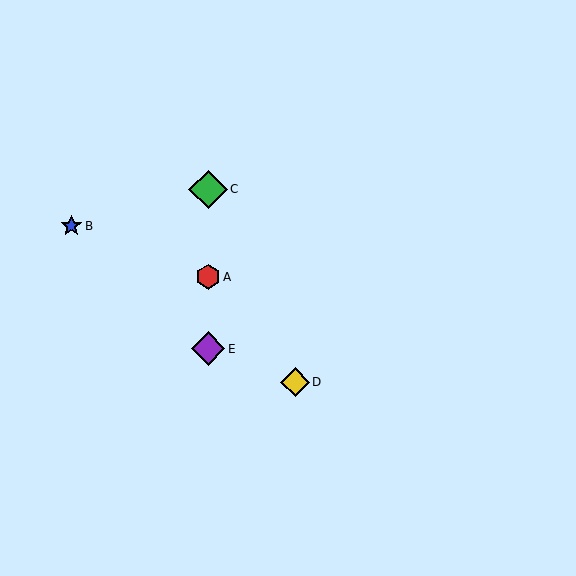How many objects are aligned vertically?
3 objects (A, C, E) are aligned vertically.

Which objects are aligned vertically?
Objects A, C, E are aligned vertically.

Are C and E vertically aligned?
Yes, both are at x≈208.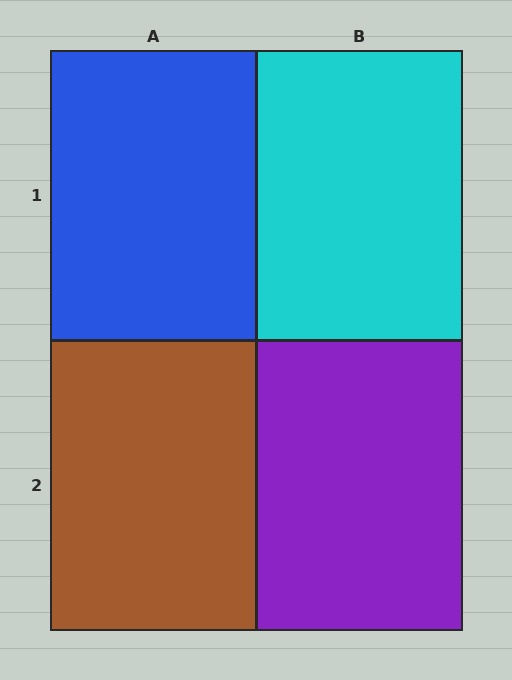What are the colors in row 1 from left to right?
Blue, cyan.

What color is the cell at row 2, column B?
Purple.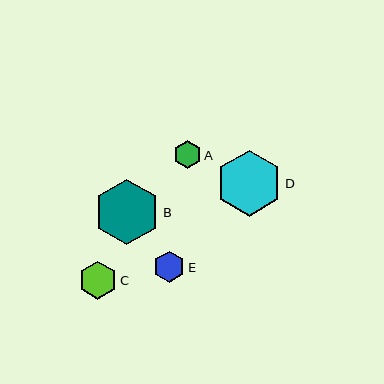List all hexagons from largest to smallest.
From largest to smallest: D, B, C, E, A.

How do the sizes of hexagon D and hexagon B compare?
Hexagon D and hexagon B are approximately the same size.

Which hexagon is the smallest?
Hexagon A is the smallest with a size of approximately 28 pixels.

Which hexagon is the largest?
Hexagon D is the largest with a size of approximately 66 pixels.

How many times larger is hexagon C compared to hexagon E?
Hexagon C is approximately 1.2 times the size of hexagon E.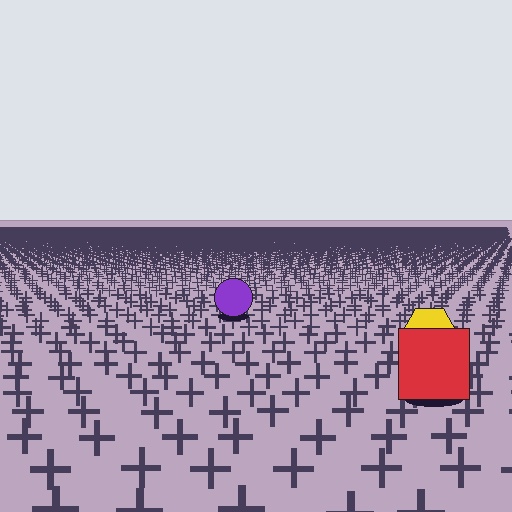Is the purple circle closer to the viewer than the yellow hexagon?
No. The yellow hexagon is closer — you can tell from the texture gradient: the ground texture is coarser near it.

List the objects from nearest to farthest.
From nearest to farthest: the red square, the yellow hexagon, the purple circle.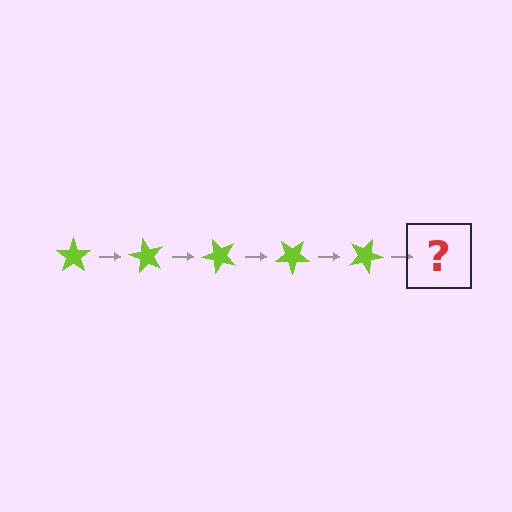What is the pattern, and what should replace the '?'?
The pattern is that the star rotates 60 degrees each step. The '?' should be a lime star rotated 300 degrees.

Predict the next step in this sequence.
The next step is a lime star rotated 300 degrees.